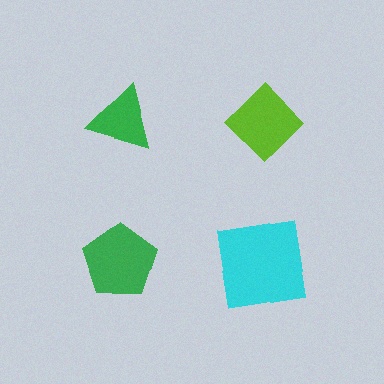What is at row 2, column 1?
A green pentagon.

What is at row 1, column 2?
A lime diamond.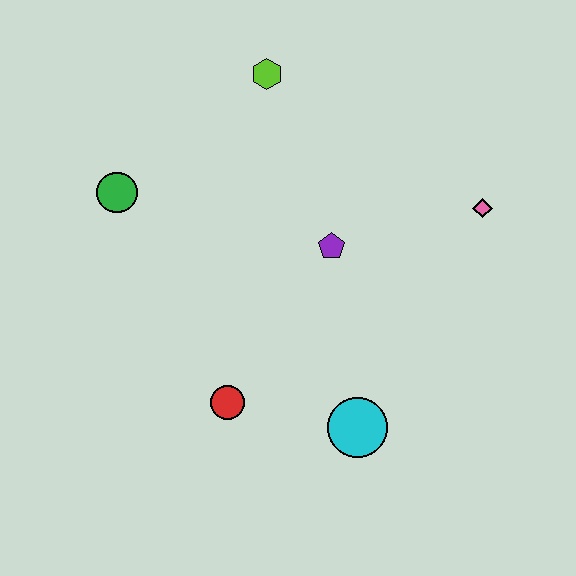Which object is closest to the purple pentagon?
The pink diamond is closest to the purple pentagon.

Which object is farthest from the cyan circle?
The lime hexagon is farthest from the cyan circle.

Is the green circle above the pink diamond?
Yes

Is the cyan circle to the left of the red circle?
No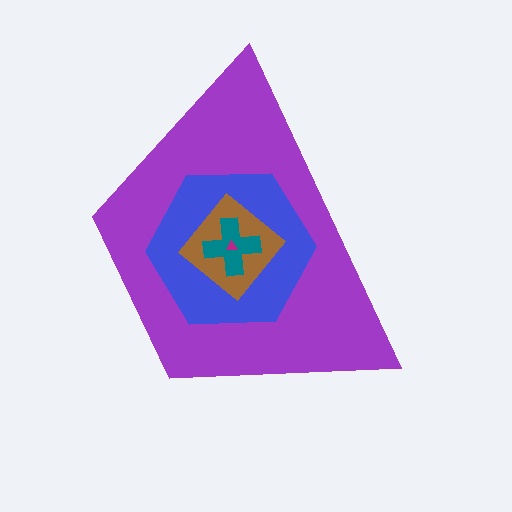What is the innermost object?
The magenta triangle.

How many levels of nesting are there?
5.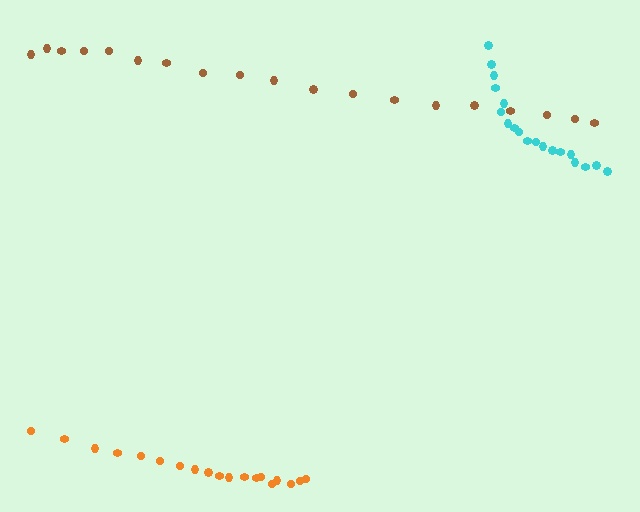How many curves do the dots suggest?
There are 3 distinct paths.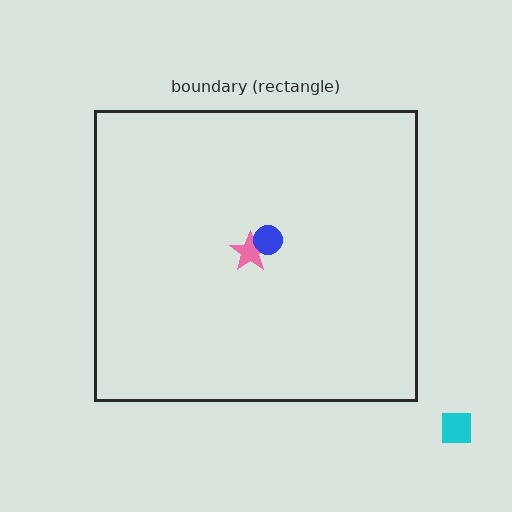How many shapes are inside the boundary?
2 inside, 1 outside.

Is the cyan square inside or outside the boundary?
Outside.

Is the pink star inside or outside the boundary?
Inside.